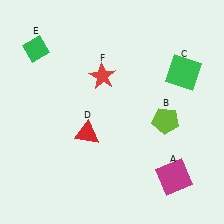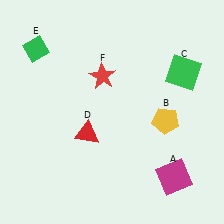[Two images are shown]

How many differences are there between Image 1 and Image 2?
There is 1 difference between the two images.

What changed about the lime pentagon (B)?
In Image 1, B is lime. In Image 2, it changed to yellow.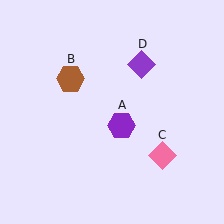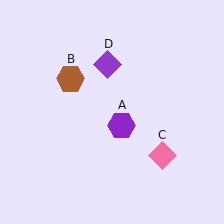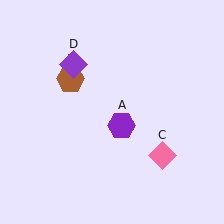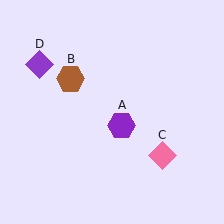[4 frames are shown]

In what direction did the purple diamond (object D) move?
The purple diamond (object D) moved left.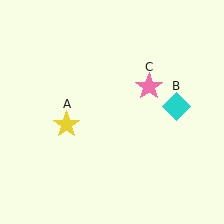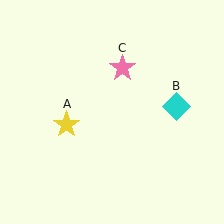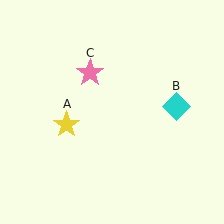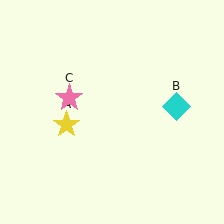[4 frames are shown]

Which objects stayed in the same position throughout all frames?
Yellow star (object A) and cyan diamond (object B) remained stationary.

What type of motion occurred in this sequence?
The pink star (object C) rotated counterclockwise around the center of the scene.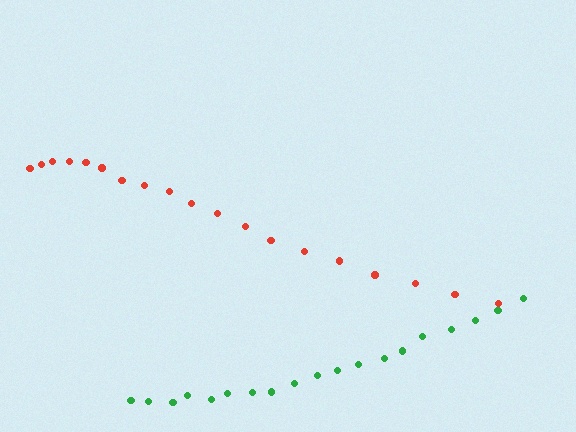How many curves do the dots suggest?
There are 2 distinct paths.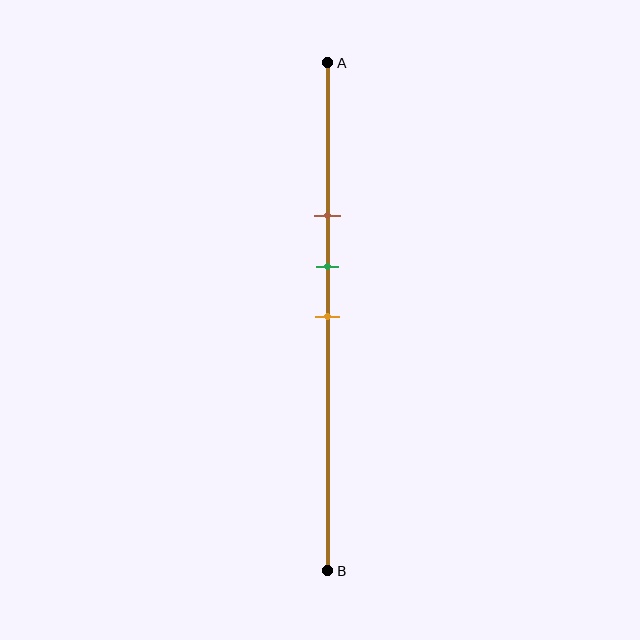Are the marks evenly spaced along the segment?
Yes, the marks are approximately evenly spaced.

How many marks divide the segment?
There are 3 marks dividing the segment.